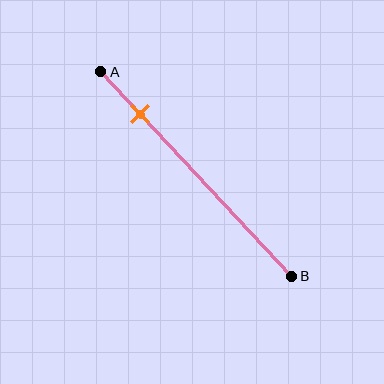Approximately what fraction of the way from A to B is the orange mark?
The orange mark is approximately 20% of the way from A to B.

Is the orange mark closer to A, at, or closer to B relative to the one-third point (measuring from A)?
The orange mark is closer to point A than the one-third point of segment AB.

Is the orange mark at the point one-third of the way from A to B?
No, the mark is at about 20% from A, not at the 33% one-third point.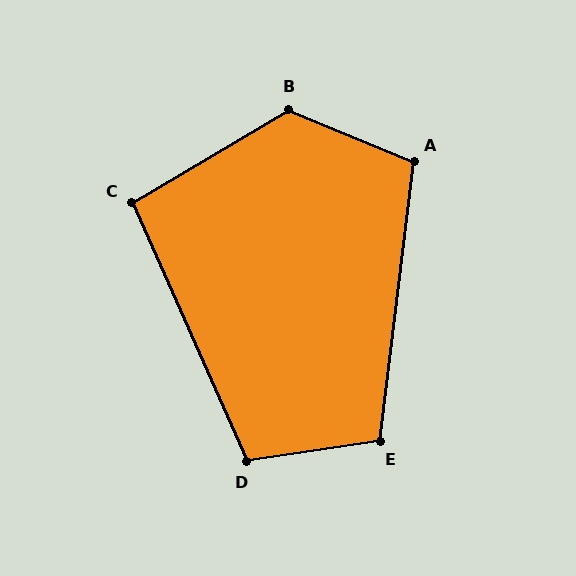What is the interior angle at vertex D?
Approximately 105 degrees (obtuse).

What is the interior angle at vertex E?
Approximately 106 degrees (obtuse).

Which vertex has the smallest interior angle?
C, at approximately 97 degrees.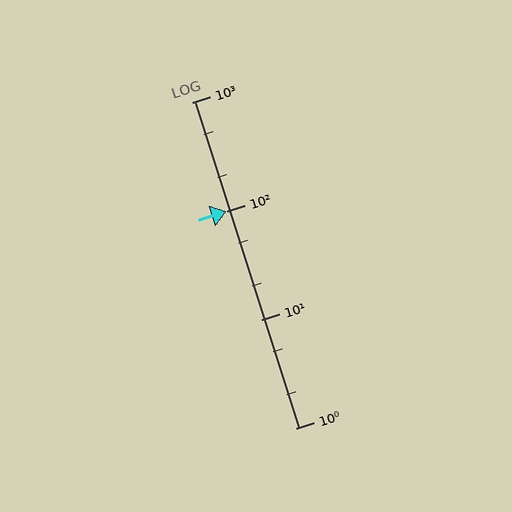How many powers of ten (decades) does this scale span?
The scale spans 3 decades, from 1 to 1000.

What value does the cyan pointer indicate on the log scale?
The pointer indicates approximately 100.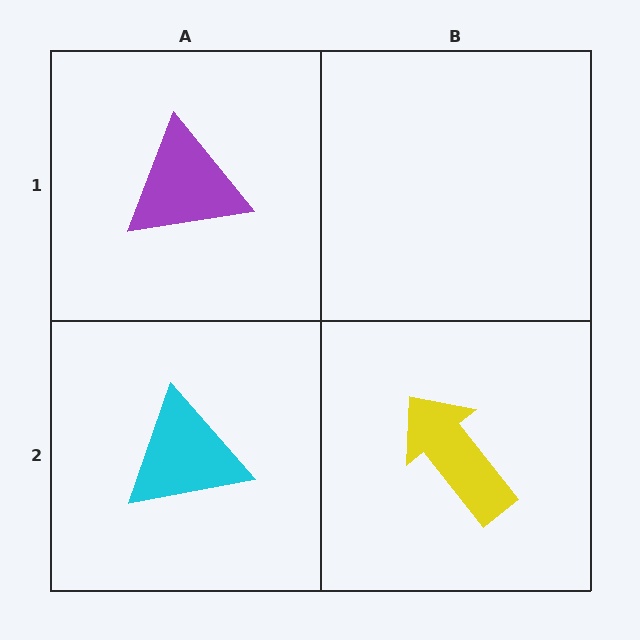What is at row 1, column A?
A purple triangle.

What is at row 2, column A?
A cyan triangle.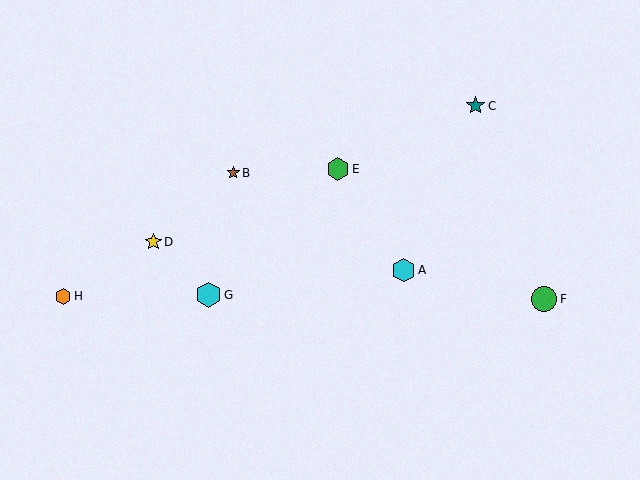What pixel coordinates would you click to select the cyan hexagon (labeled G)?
Click at (208, 295) to select the cyan hexagon G.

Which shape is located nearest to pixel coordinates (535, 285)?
The green circle (labeled F) at (544, 299) is nearest to that location.